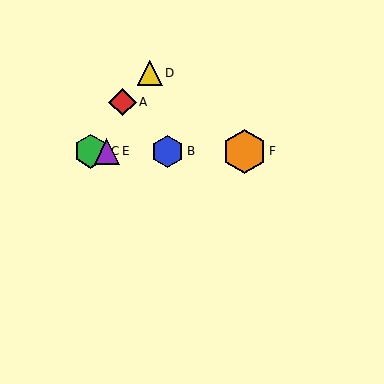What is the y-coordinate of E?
Object E is at y≈151.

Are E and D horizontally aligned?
No, E is at y≈151 and D is at y≈73.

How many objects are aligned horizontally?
4 objects (B, C, E, F) are aligned horizontally.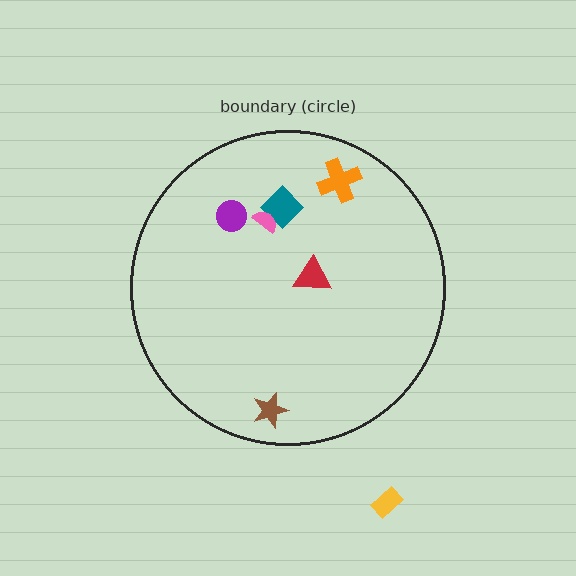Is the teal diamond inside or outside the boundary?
Inside.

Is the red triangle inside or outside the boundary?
Inside.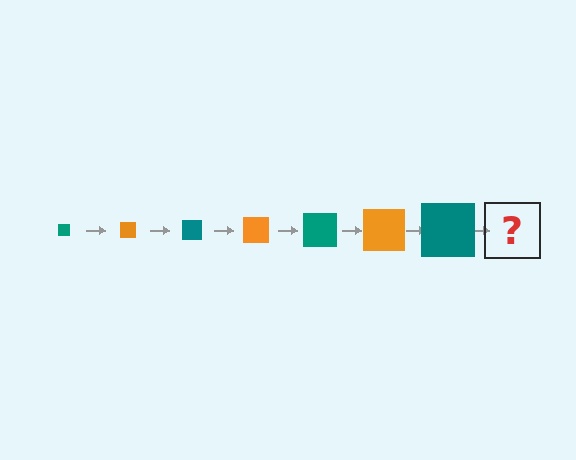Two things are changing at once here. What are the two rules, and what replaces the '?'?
The two rules are that the square grows larger each step and the color cycles through teal and orange. The '?' should be an orange square, larger than the previous one.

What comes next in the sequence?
The next element should be an orange square, larger than the previous one.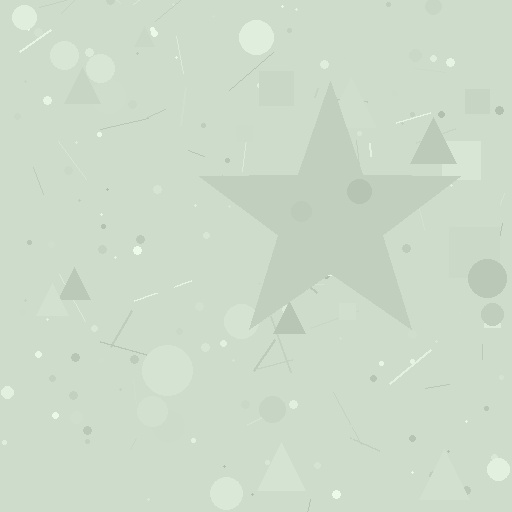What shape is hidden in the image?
A star is hidden in the image.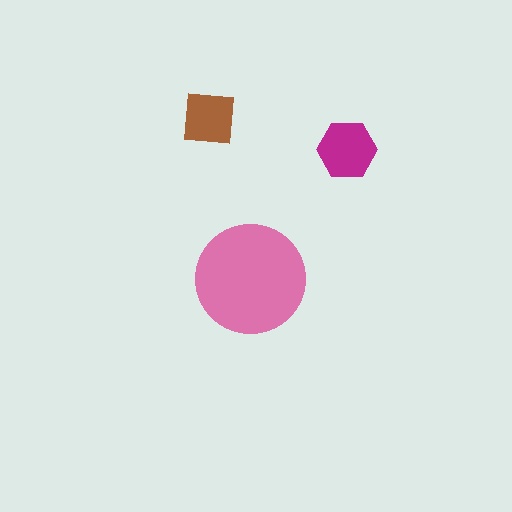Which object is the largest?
The pink circle.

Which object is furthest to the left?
The brown square is leftmost.